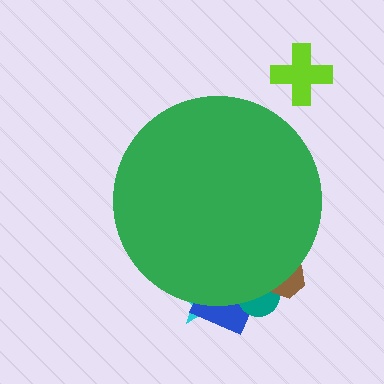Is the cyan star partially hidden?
Yes, the cyan star is partially hidden behind the green circle.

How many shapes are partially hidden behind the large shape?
4 shapes are partially hidden.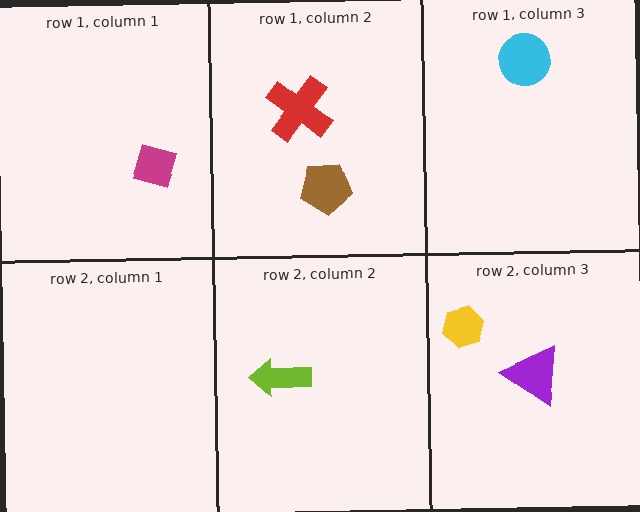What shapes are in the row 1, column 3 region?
The cyan circle.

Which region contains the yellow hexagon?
The row 2, column 3 region.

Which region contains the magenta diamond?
The row 1, column 1 region.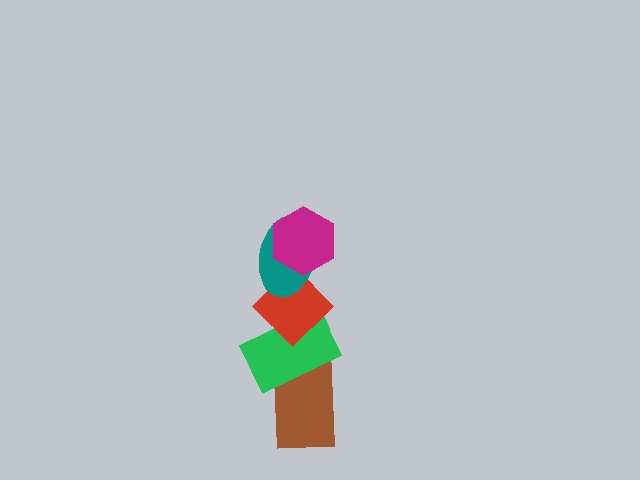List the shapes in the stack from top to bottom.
From top to bottom: the magenta hexagon, the teal ellipse, the red diamond, the green rectangle, the brown rectangle.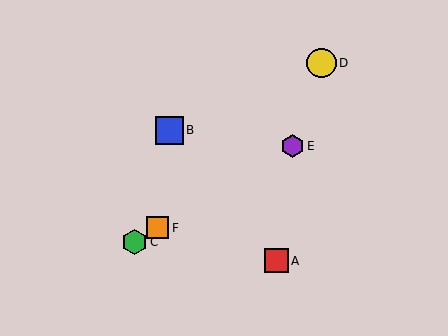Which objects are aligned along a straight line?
Objects C, E, F are aligned along a straight line.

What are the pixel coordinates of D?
Object D is at (321, 63).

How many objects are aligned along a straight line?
3 objects (C, E, F) are aligned along a straight line.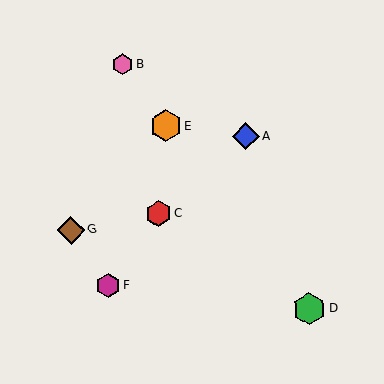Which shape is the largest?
The green hexagon (labeled D) is the largest.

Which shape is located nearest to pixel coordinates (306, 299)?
The green hexagon (labeled D) at (309, 309) is nearest to that location.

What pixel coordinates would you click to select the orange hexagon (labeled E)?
Click at (166, 126) to select the orange hexagon E.